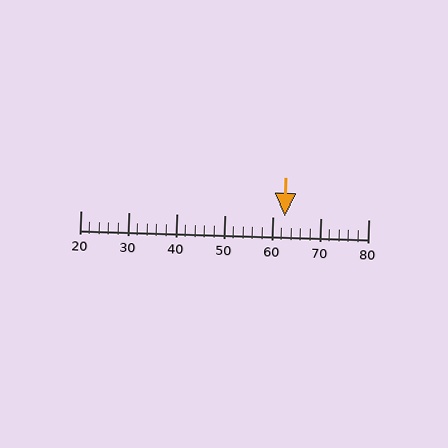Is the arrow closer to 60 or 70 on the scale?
The arrow is closer to 60.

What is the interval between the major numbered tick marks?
The major tick marks are spaced 10 units apart.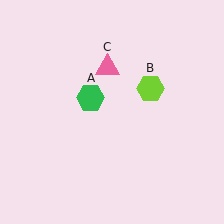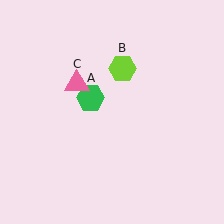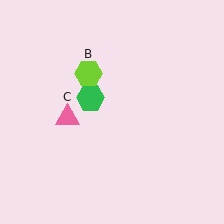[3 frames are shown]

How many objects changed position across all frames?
2 objects changed position: lime hexagon (object B), pink triangle (object C).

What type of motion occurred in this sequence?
The lime hexagon (object B), pink triangle (object C) rotated counterclockwise around the center of the scene.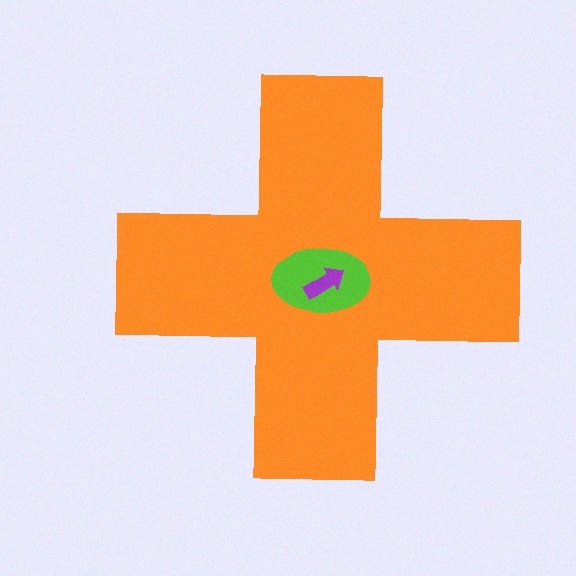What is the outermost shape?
The orange cross.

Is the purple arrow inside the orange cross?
Yes.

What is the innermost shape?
The purple arrow.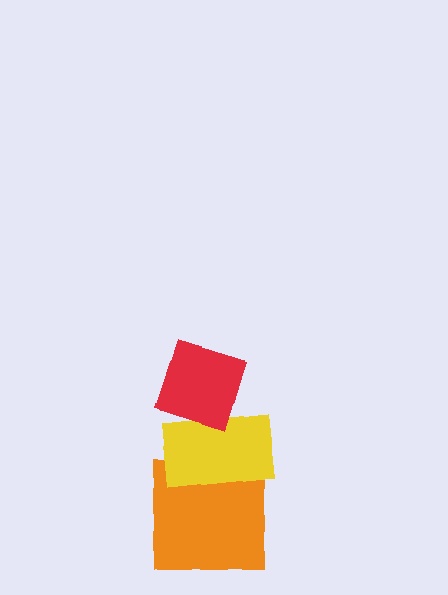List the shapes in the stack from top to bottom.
From top to bottom: the red diamond, the yellow rectangle, the orange square.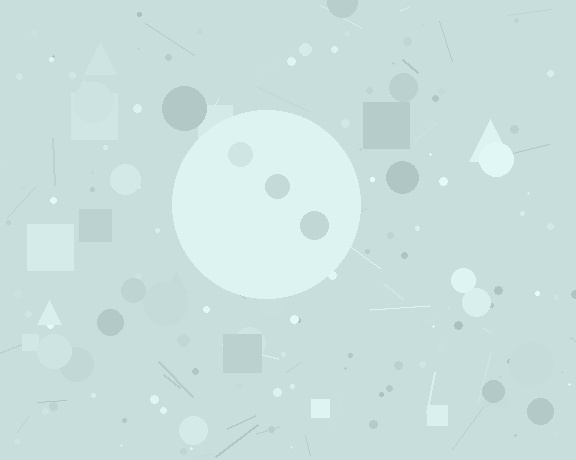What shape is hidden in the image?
A circle is hidden in the image.